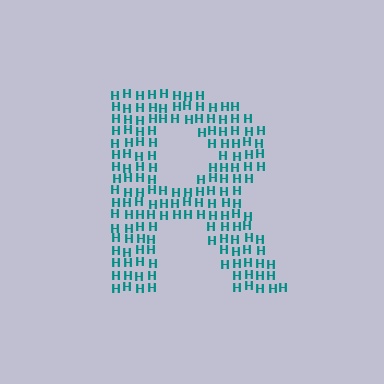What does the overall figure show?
The overall figure shows the letter R.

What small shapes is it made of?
It is made of small letter H's.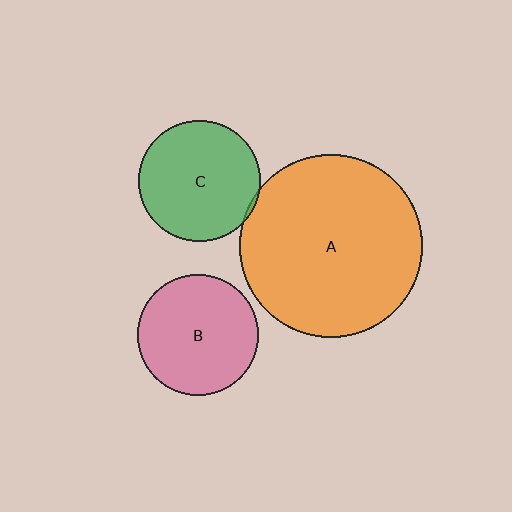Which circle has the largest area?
Circle A (orange).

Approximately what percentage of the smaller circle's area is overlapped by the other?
Approximately 5%.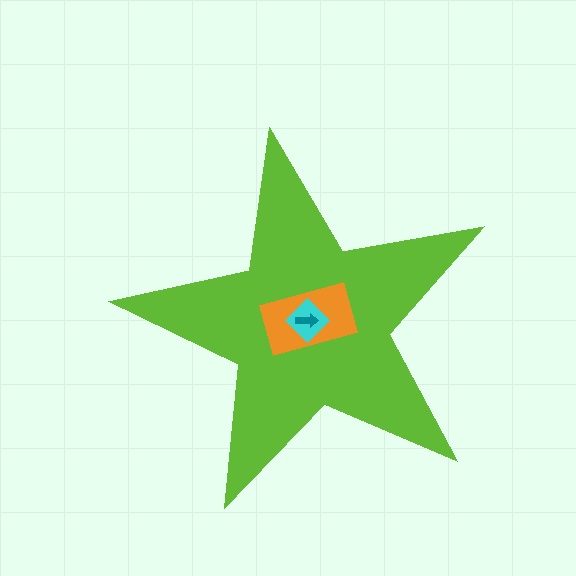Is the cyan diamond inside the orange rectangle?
Yes.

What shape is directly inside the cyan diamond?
The teal arrow.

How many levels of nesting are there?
4.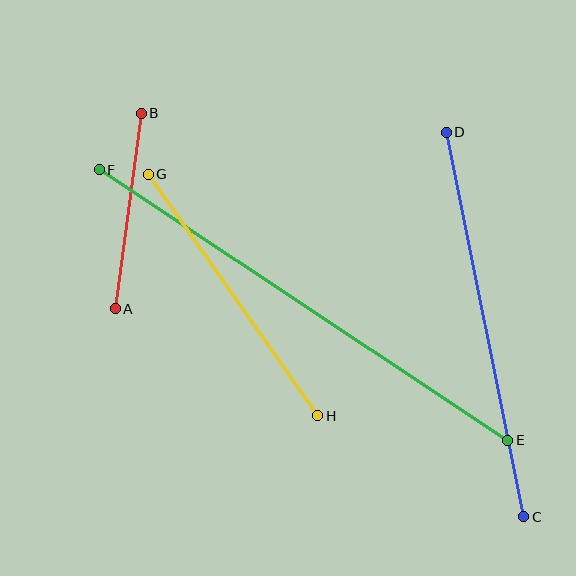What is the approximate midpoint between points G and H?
The midpoint is at approximately (233, 295) pixels.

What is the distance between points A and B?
The distance is approximately 197 pixels.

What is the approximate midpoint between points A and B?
The midpoint is at approximately (128, 211) pixels.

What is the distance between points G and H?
The distance is approximately 295 pixels.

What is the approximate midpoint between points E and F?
The midpoint is at approximately (303, 305) pixels.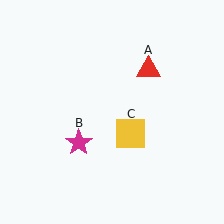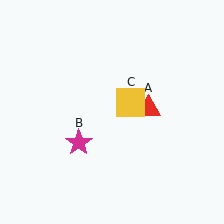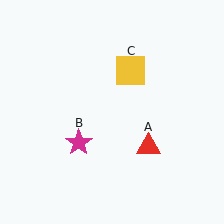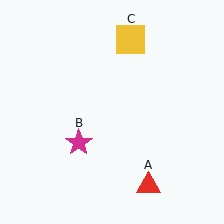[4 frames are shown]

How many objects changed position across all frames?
2 objects changed position: red triangle (object A), yellow square (object C).